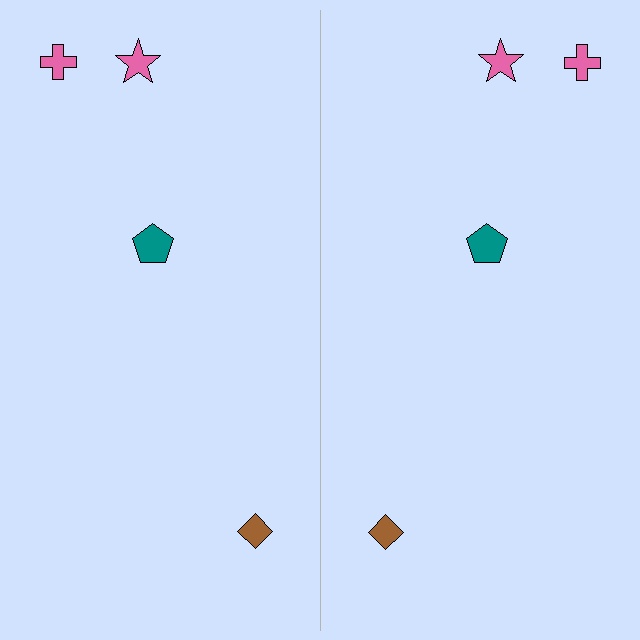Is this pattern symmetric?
Yes, this pattern has bilateral (reflection) symmetry.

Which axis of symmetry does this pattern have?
The pattern has a vertical axis of symmetry running through the center of the image.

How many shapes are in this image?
There are 8 shapes in this image.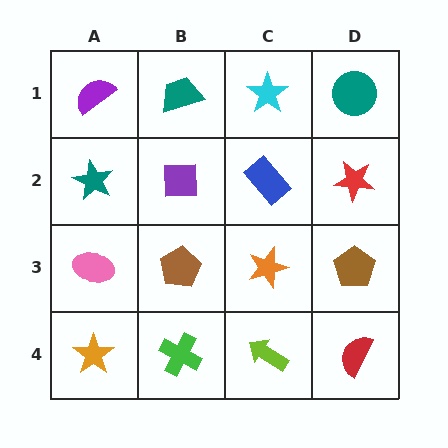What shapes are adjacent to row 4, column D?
A brown pentagon (row 3, column D), a lime arrow (row 4, column C).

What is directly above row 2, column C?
A cyan star.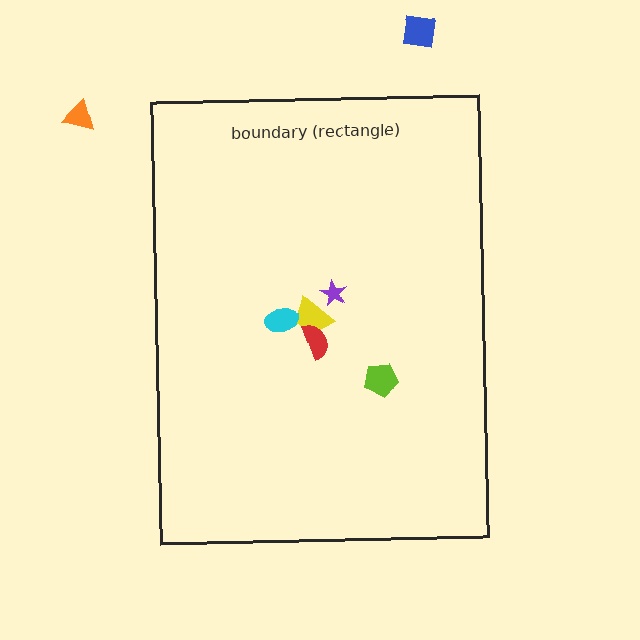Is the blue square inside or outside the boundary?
Outside.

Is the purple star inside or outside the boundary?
Inside.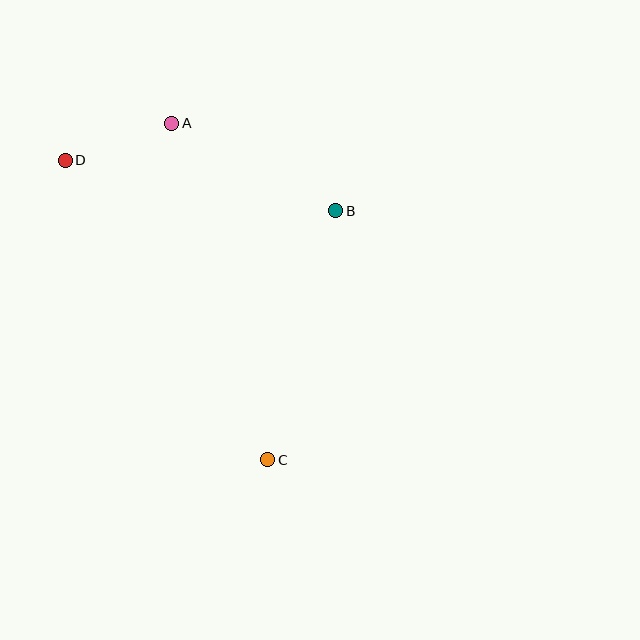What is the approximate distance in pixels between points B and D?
The distance between B and D is approximately 275 pixels.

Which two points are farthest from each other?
Points C and D are farthest from each other.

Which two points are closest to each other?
Points A and D are closest to each other.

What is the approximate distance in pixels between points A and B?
The distance between A and B is approximately 185 pixels.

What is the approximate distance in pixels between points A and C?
The distance between A and C is approximately 350 pixels.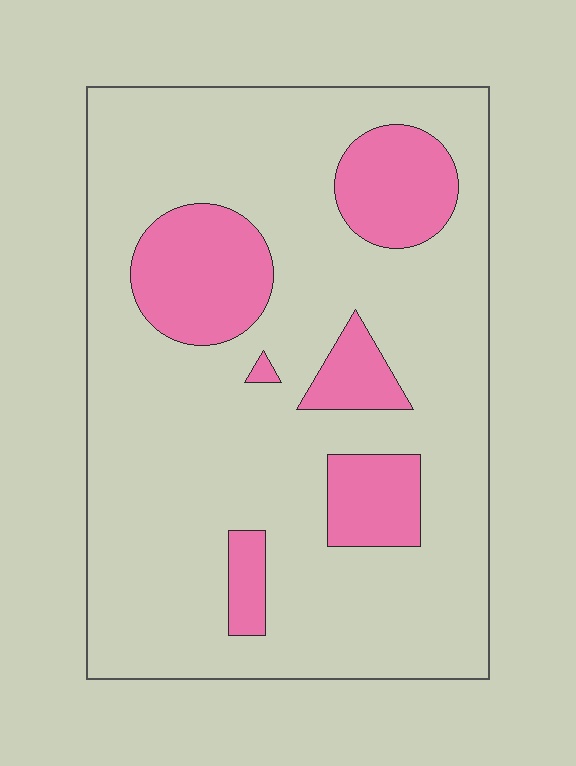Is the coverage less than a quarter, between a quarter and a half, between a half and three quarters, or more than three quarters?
Less than a quarter.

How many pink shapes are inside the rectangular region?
6.